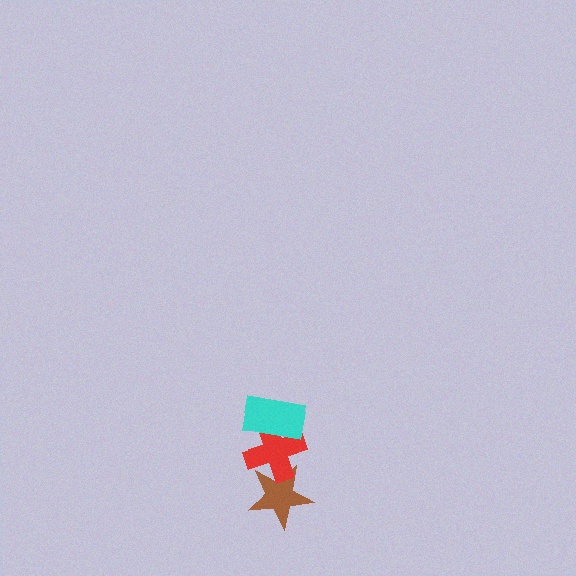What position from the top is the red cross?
The red cross is 2nd from the top.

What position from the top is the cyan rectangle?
The cyan rectangle is 1st from the top.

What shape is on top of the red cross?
The cyan rectangle is on top of the red cross.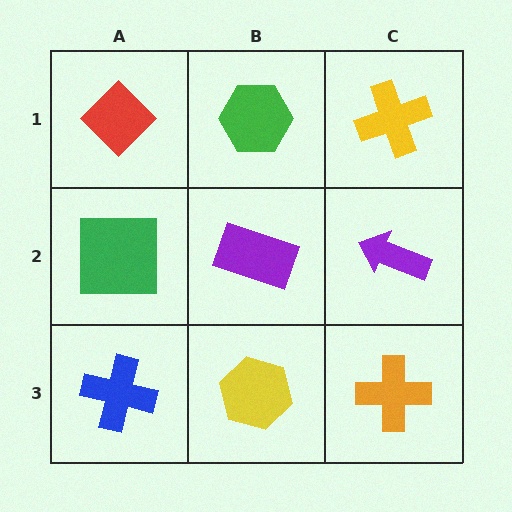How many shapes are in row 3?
3 shapes.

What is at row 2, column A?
A green square.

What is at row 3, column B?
A yellow hexagon.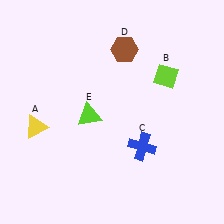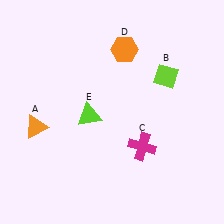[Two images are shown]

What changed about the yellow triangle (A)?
In Image 1, A is yellow. In Image 2, it changed to orange.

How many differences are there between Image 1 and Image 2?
There are 3 differences between the two images.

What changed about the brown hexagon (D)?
In Image 1, D is brown. In Image 2, it changed to orange.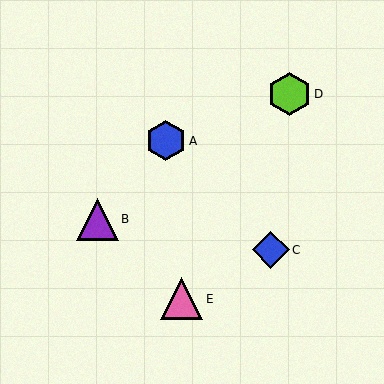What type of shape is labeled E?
Shape E is a pink triangle.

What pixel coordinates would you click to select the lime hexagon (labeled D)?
Click at (290, 94) to select the lime hexagon D.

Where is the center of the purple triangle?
The center of the purple triangle is at (97, 219).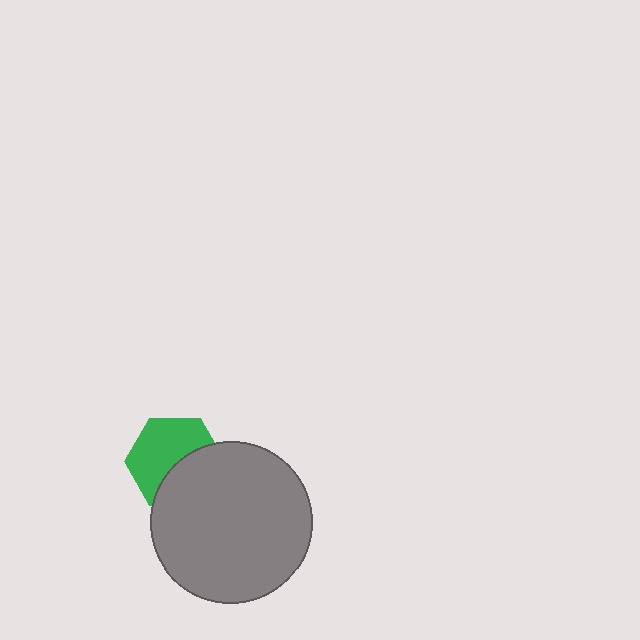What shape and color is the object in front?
The object in front is a gray circle.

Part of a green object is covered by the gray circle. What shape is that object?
It is a hexagon.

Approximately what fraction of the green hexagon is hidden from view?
Roughly 42% of the green hexagon is hidden behind the gray circle.